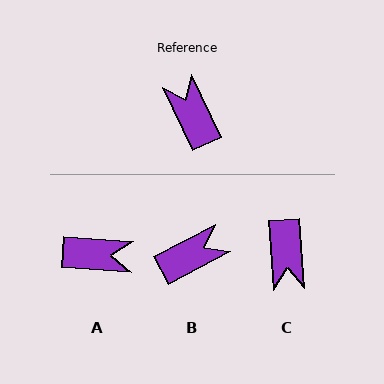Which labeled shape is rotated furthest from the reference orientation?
C, about 158 degrees away.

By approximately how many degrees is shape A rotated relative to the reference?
Approximately 119 degrees clockwise.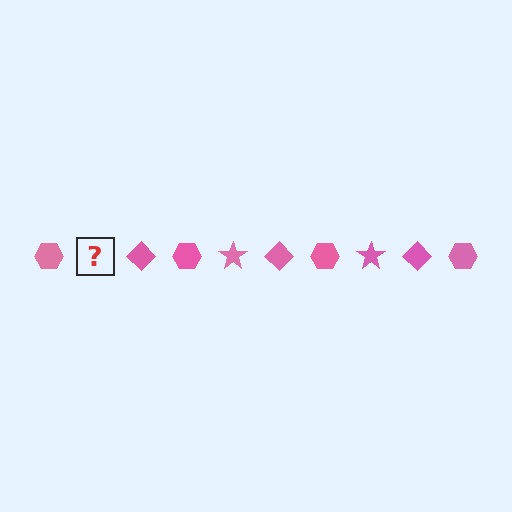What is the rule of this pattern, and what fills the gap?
The rule is that the pattern cycles through hexagon, star, diamond shapes in pink. The gap should be filled with a pink star.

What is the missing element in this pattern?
The missing element is a pink star.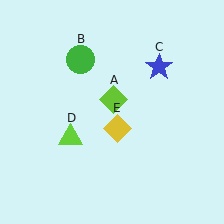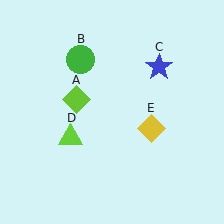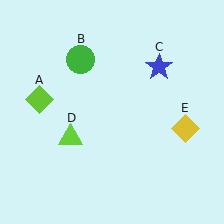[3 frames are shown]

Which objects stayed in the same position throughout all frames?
Green circle (object B) and blue star (object C) and lime triangle (object D) remained stationary.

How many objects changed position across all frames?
2 objects changed position: lime diamond (object A), yellow diamond (object E).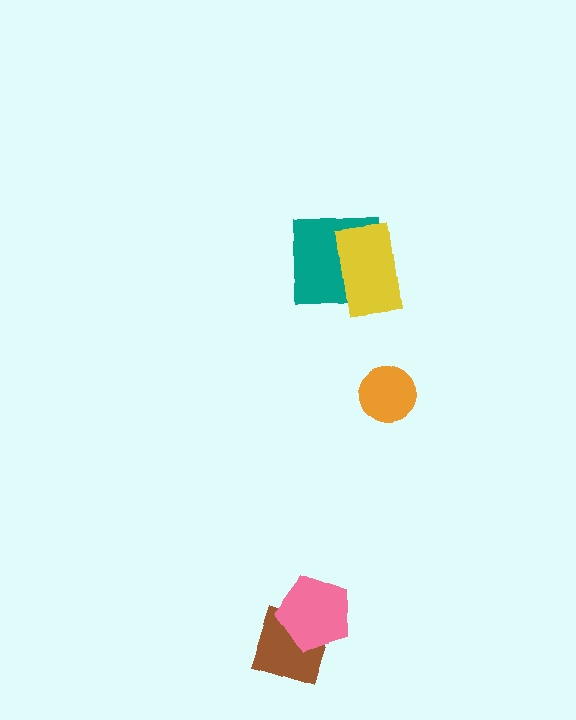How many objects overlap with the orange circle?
0 objects overlap with the orange circle.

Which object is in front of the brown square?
The pink pentagon is in front of the brown square.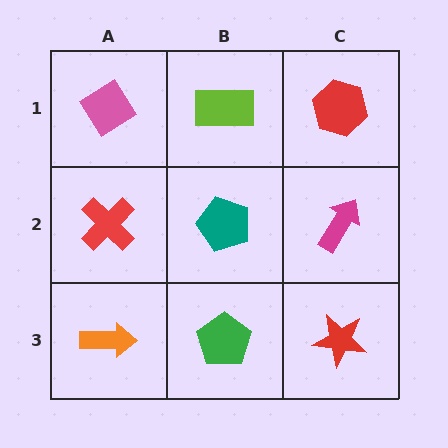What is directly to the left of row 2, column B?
A red cross.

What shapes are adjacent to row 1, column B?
A teal pentagon (row 2, column B), a pink diamond (row 1, column A), a red hexagon (row 1, column C).